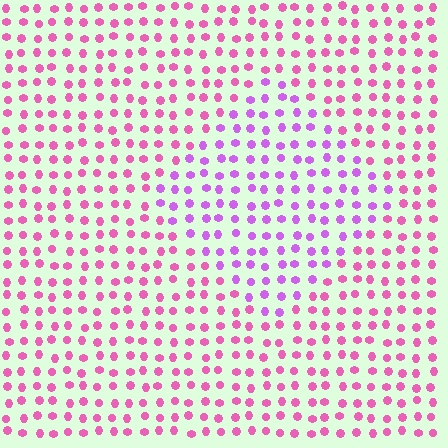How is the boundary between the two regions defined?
The boundary is defined purely by a slight shift in hue (about 35 degrees). Spacing, size, and orientation are identical on both sides.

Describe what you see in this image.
The image is filled with small pink elements in a uniform arrangement. A diamond-shaped region is visible where the elements are tinted to a slightly different hue, forming a subtle color boundary.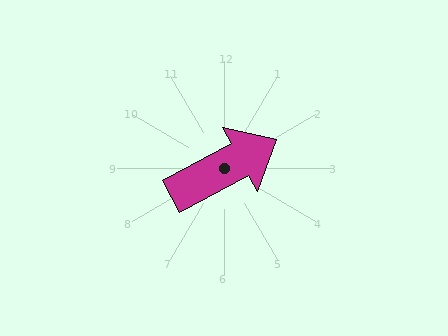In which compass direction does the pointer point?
Northeast.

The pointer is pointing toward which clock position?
Roughly 2 o'clock.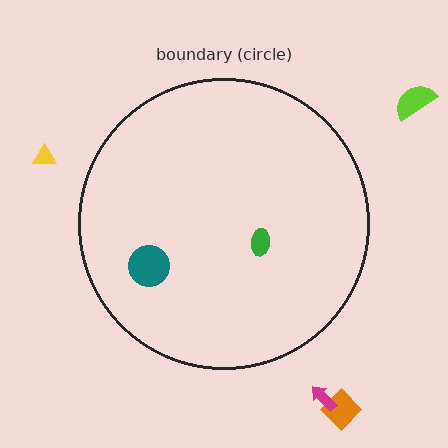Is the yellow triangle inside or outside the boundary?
Outside.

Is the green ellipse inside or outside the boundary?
Inside.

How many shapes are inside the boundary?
2 inside, 4 outside.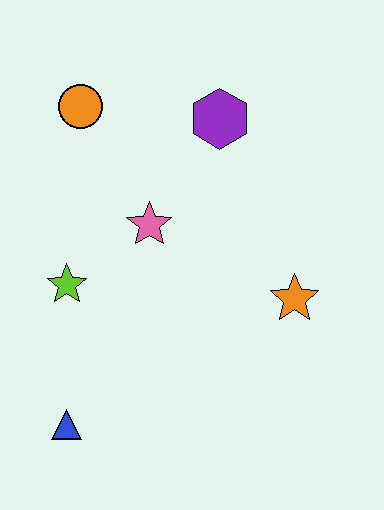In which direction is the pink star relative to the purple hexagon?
The pink star is below the purple hexagon.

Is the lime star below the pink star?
Yes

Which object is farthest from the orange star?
The orange circle is farthest from the orange star.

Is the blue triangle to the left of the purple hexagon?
Yes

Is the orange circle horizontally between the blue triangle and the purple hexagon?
Yes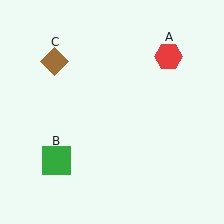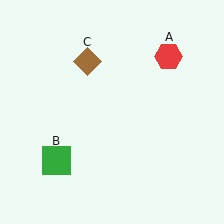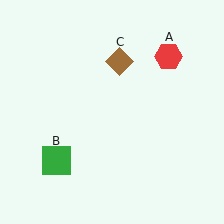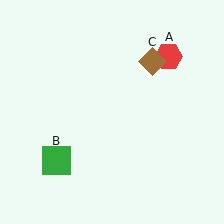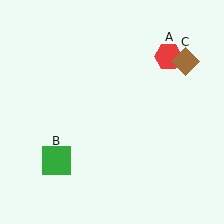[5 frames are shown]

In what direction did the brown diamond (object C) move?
The brown diamond (object C) moved right.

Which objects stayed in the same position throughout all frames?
Red hexagon (object A) and green square (object B) remained stationary.